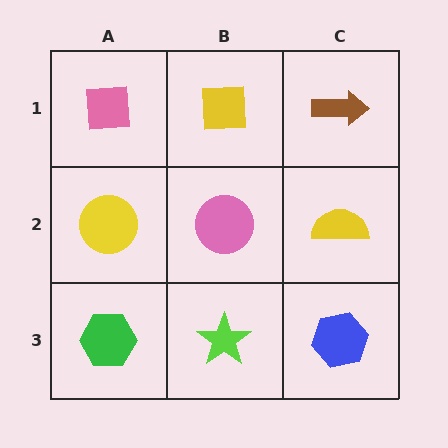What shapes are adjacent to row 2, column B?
A yellow square (row 1, column B), a lime star (row 3, column B), a yellow circle (row 2, column A), a yellow semicircle (row 2, column C).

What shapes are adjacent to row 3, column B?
A pink circle (row 2, column B), a green hexagon (row 3, column A), a blue hexagon (row 3, column C).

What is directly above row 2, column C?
A brown arrow.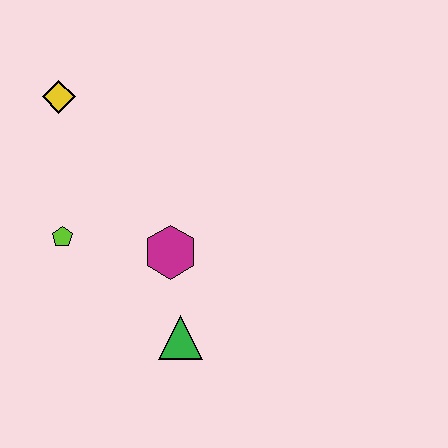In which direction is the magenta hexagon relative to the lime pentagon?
The magenta hexagon is to the right of the lime pentagon.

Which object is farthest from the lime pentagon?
The green triangle is farthest from the lime pentagon.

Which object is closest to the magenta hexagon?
The green triangle is closest to the magenta hexagon.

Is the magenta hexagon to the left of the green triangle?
Yes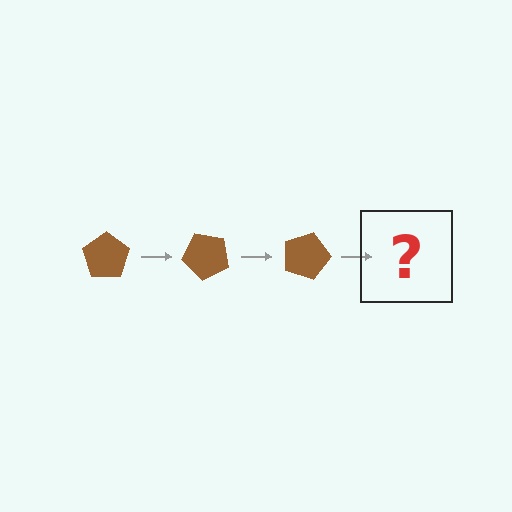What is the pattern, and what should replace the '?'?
The pattern is that the pentagon rotates 45 degrees each step. The '?' should be a brown pentagon rotated 135 degrees.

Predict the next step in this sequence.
The next step is a brown pentagon rotated 135 degrees.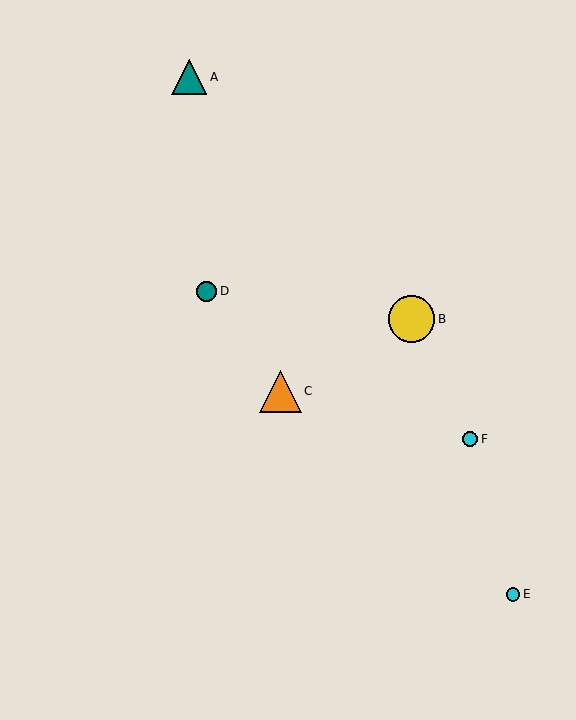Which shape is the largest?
The yellow circle (labeled B) is the largest.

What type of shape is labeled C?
Shape C is an orange triangle.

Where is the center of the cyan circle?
The center of the cyan circle is at (470, 439).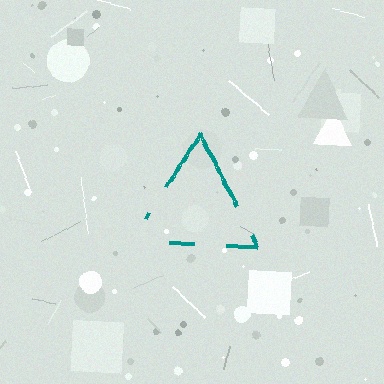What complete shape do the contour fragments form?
The contour fragments form a triangle.